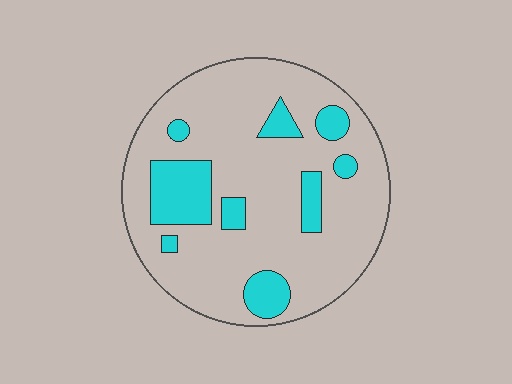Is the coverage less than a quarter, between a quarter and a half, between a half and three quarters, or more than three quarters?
Less than a quarter.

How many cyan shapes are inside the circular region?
9.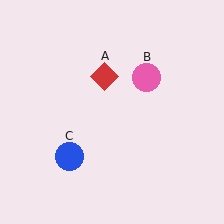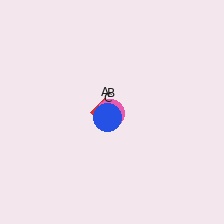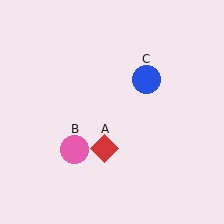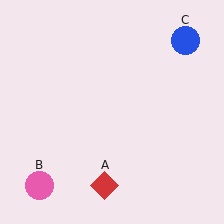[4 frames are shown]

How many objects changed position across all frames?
3 objects changed position: red diamond (object A), pink circle (object B), blue circle (object C).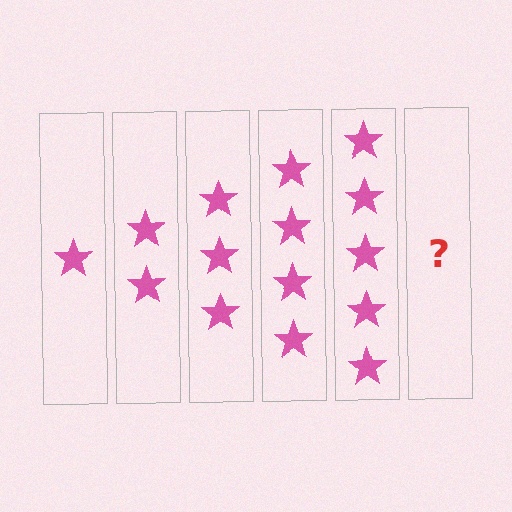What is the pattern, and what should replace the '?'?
The pattern is that each step adds one more star. The '?' should be 6 stars.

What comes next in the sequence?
The next element should be 6 stars.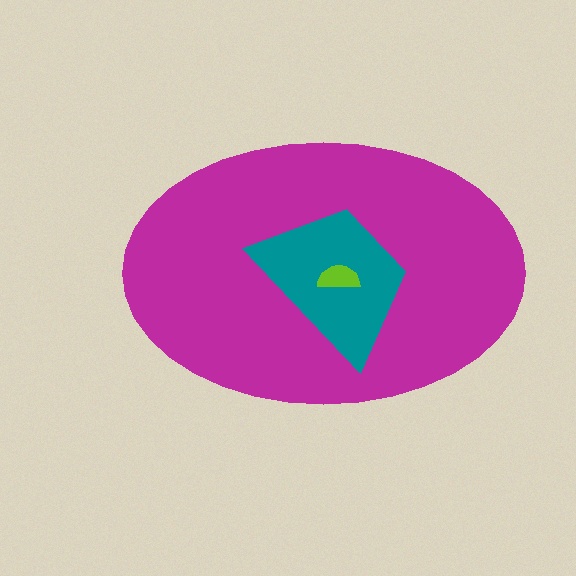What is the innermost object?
The lime semicircle.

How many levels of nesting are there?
3.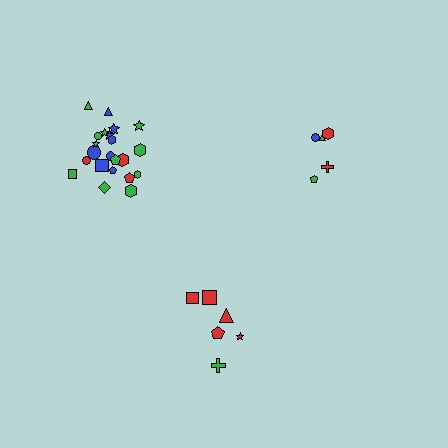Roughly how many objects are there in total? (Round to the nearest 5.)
Roughly 35 objects in total.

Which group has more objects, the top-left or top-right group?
The top-left group.